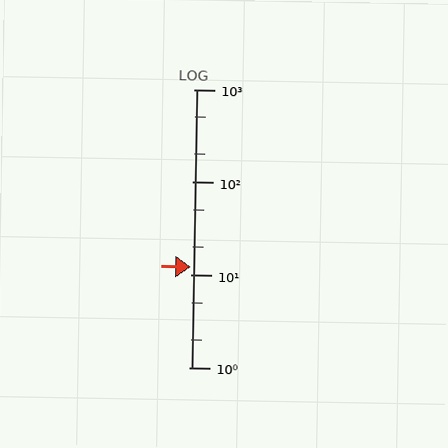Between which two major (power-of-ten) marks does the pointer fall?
The pointer is between 10 and 100.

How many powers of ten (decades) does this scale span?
The scale spans 3 decades, from 1 to 1000.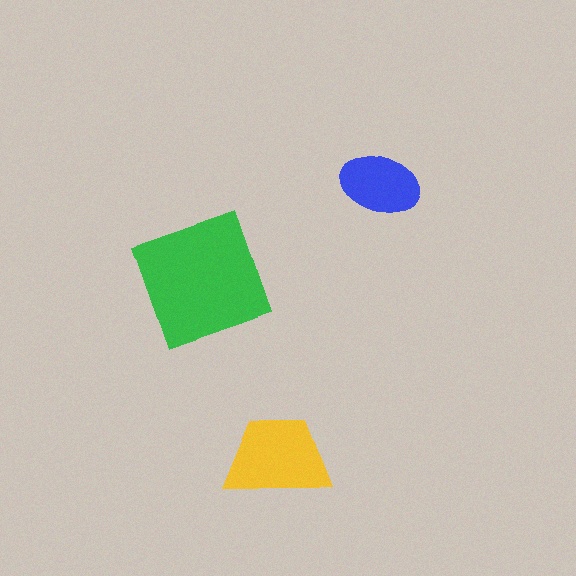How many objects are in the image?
There are 3 objects in the image.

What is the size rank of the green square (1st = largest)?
1st.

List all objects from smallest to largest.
The blue ellipse, the yellow trapezoid, the green square.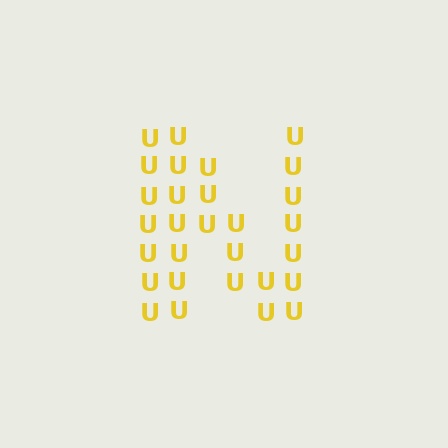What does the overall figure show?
The overall figure shows the letter N.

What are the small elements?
The small elements are letter U's.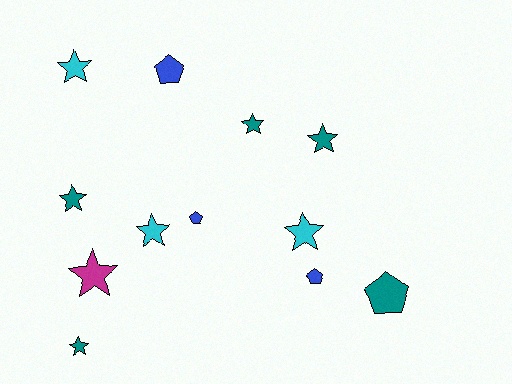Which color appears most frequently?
Teal, with 5 objects.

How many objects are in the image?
There are 12 objects.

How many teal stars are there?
There are 4 teal stars.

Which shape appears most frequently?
Star, with 8 objects.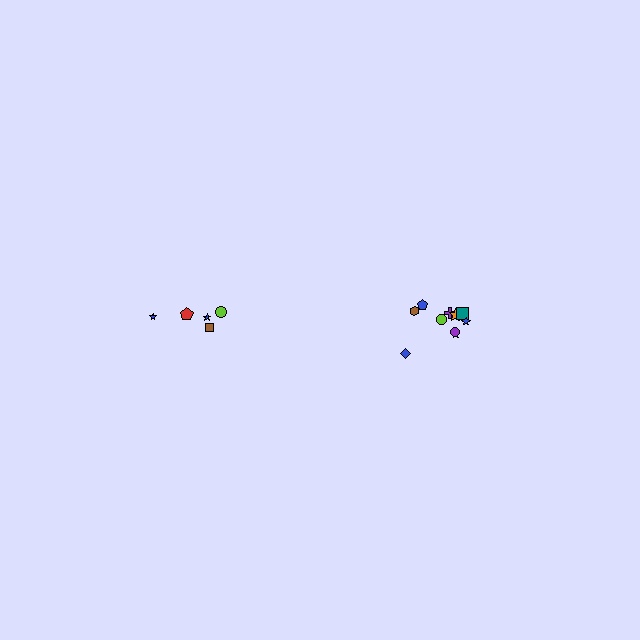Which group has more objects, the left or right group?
The right group.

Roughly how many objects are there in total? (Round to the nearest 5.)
Roughly 15 objects in total.